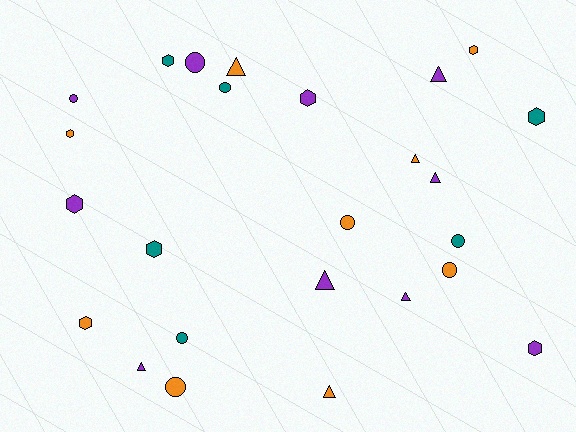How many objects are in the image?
There are 25 objects.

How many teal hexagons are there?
There are 3 teal hexagons.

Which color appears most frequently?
Purple, with 10 objects.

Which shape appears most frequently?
Hexagon, with 9 objects.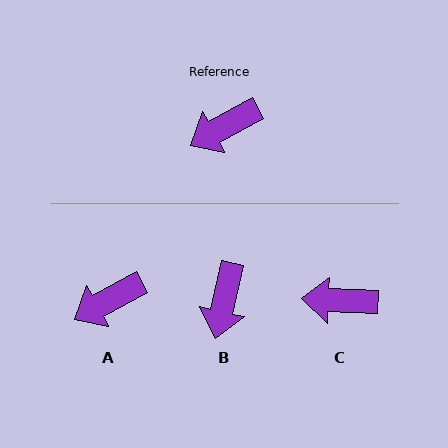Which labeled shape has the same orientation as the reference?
A.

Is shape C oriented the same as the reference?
No, it is off by about 31 degrees.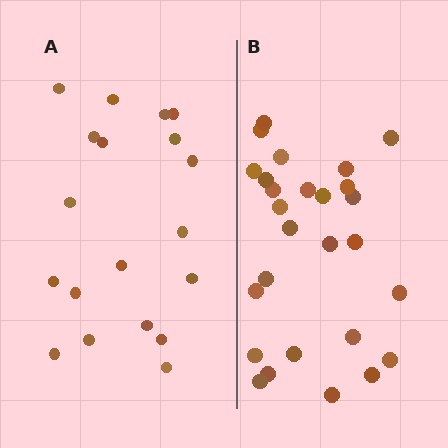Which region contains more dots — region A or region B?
Region B (the right region) has more dots.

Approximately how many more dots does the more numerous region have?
Region B has roughly 8 or so more dots than region A.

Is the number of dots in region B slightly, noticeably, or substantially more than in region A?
Region B has noticeably more, but not dramatically so. The ratio is roughly 1.4 to 1.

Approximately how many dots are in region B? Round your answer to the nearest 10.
About 30 dots. (The exact count is 27, which rounds to 30.)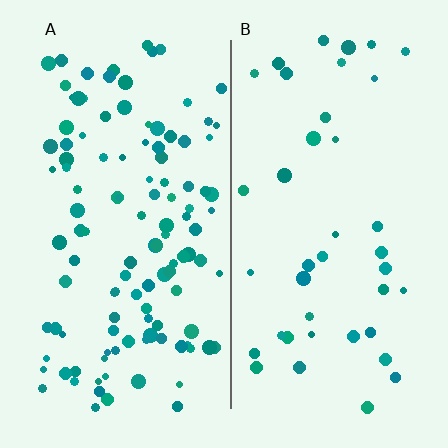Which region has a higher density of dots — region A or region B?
A (the left).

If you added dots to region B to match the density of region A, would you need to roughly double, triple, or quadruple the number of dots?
Approximately triple.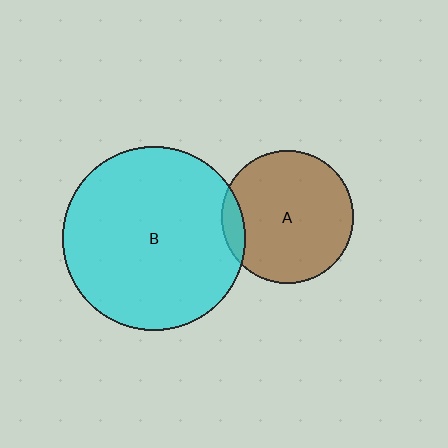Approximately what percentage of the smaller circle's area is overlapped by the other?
Approximately 10%.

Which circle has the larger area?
Circle B (cyan).